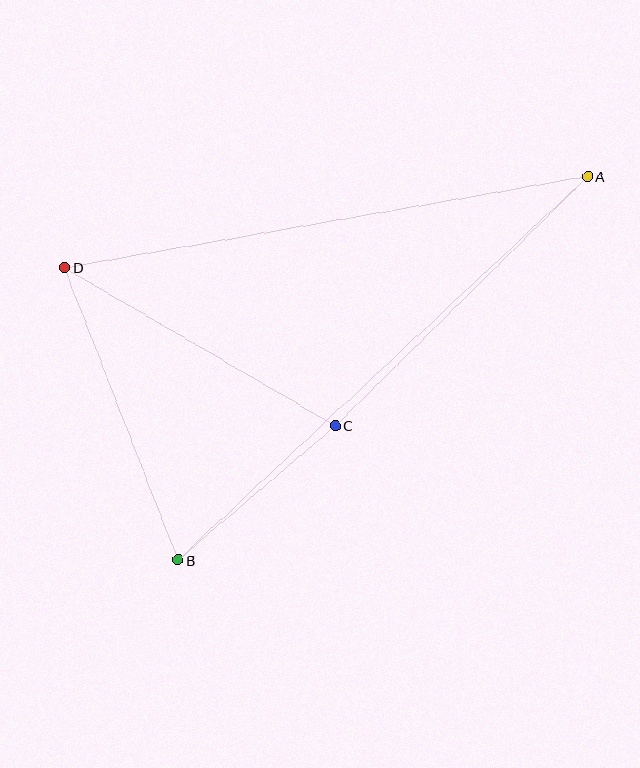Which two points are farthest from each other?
Points A and B are farthest from each other.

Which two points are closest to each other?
Points B and C are closest to each other.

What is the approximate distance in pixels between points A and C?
The distance between A and C is approximately 355 pixels.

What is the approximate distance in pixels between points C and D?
The distance between C and D is approximately 313 pixels.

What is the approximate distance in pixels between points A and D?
The distance between A and D is approximately 531 pixels.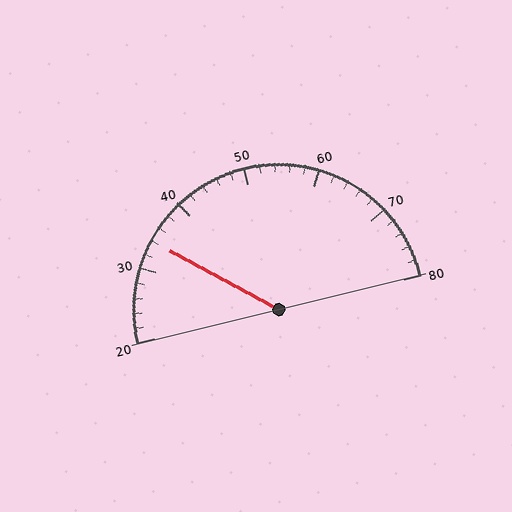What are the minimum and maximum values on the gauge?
The gauge ranges from 20 to 80.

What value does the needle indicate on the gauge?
The needle indicates approximately 34.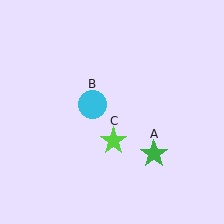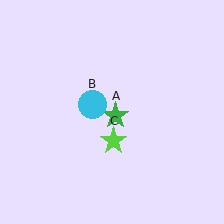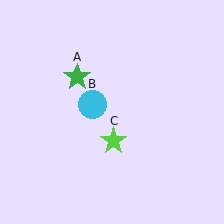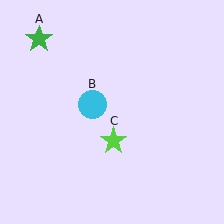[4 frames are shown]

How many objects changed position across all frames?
1 object changed position: green star (object A).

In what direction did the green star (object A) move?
The green star (object A) moved up and to the left.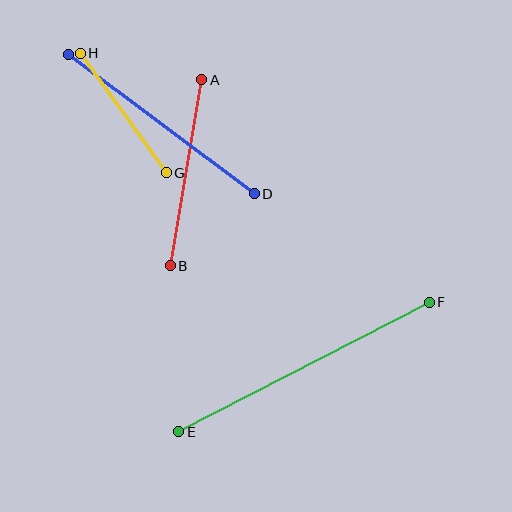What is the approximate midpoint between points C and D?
The midpoint is at approximately (161, 124) pixels.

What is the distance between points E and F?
The distance is approximately 282 pixels.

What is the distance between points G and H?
The distance is approximately 147 pixels.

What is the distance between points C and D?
The distance is approximately 233 pixels.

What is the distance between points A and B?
The distance is approximately 188 pixels.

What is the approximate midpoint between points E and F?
The midpoint is at approximately (304, 367) pixels.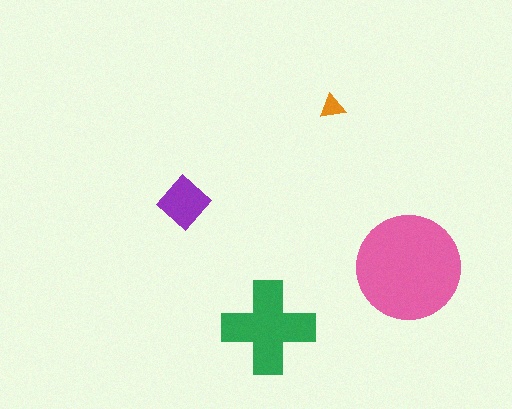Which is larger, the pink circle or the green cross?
The pink circle.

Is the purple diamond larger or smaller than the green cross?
Smaller.